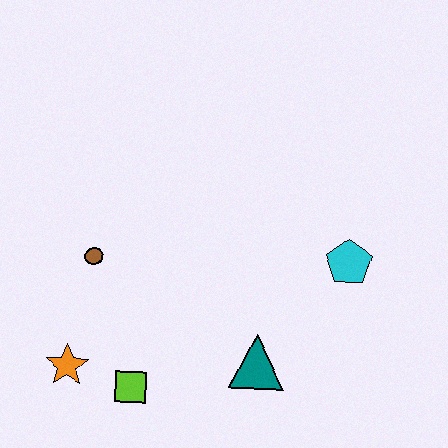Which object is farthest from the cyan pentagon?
The orange star is farthest from the cyan pentagon.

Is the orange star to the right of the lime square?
No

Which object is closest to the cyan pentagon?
The teal triangle is closest to the cyan pentagon.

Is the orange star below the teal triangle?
Yes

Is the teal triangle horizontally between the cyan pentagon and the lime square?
Yes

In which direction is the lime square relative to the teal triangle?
The lime square is to the left of the teal triangle.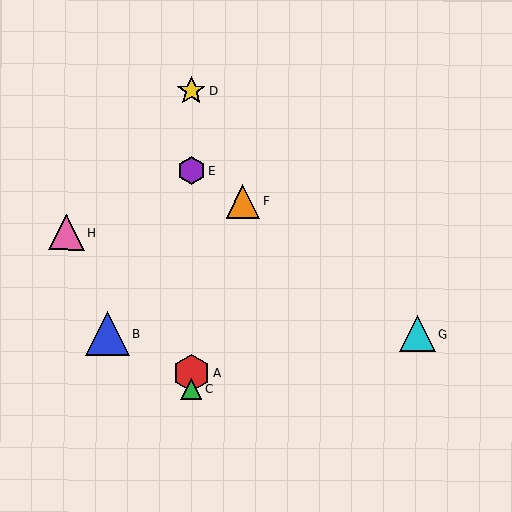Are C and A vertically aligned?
Yes, both are at x≈191.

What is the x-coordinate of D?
Object D is at x≈192.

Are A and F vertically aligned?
No, A is at x≈191 and F is at x≈243.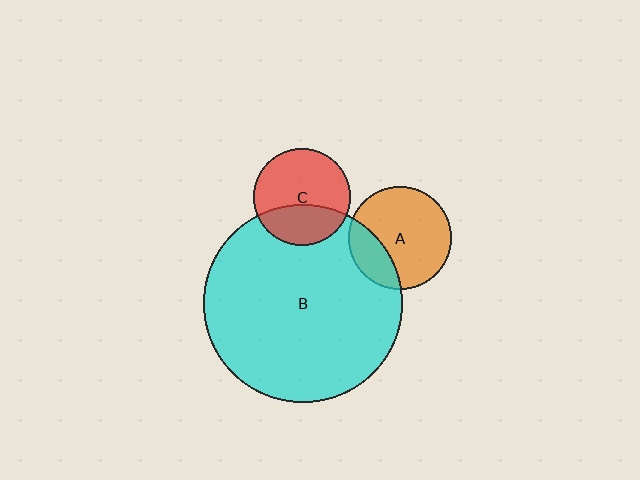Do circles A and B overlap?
Yes.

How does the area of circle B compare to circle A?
Approximately 3.7 times.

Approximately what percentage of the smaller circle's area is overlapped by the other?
Approximately 25%.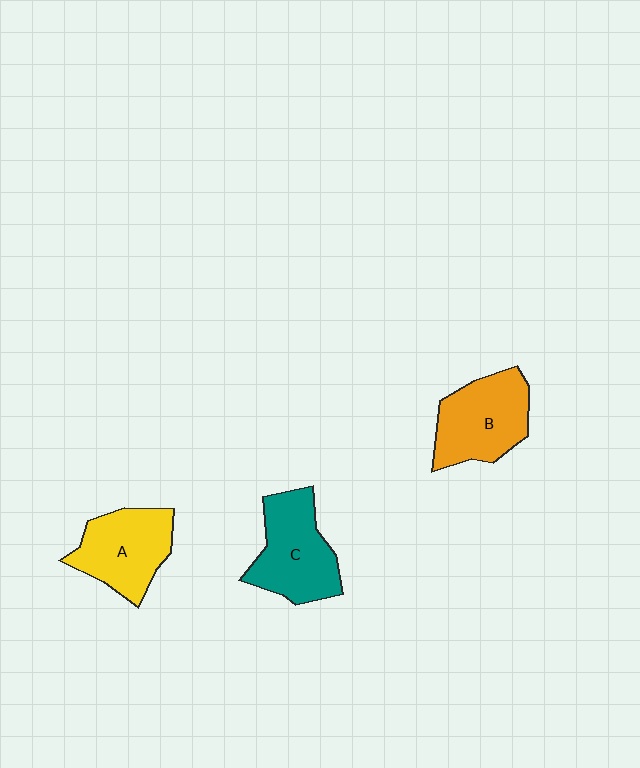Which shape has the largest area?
Shape C (teal).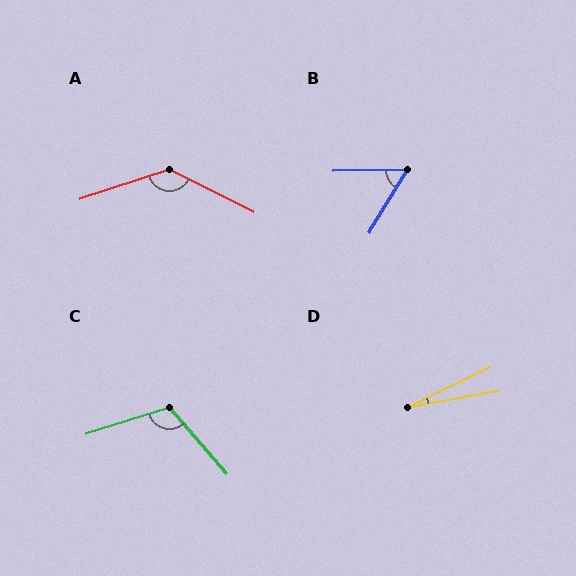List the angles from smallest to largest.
D (16°), B (57°), C (113°), A (135°).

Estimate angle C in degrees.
Approximately 113 degrees.